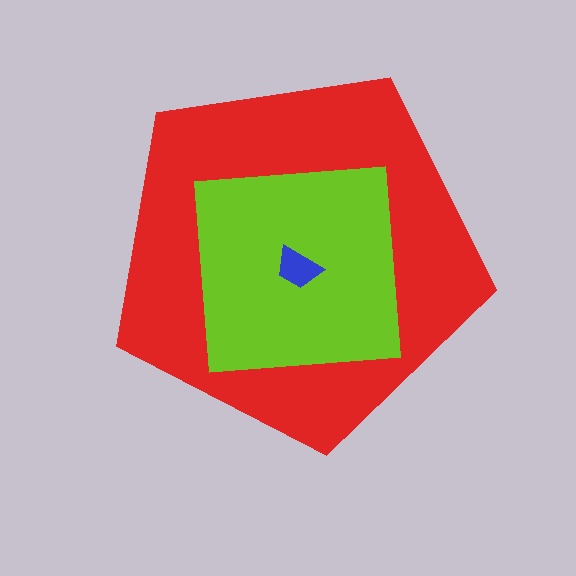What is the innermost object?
The blue trapezoid.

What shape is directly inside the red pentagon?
The lime square.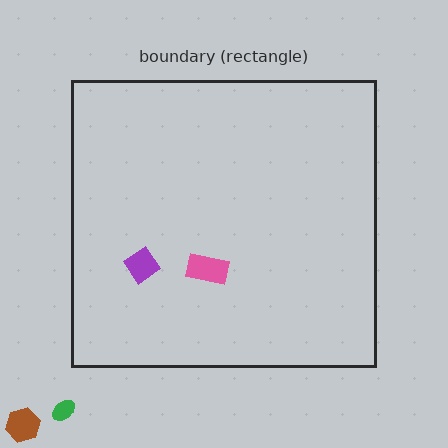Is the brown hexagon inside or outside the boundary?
Outside.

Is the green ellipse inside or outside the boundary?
Outside.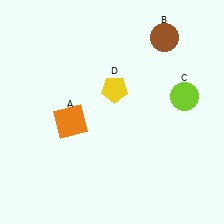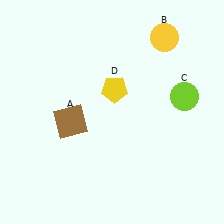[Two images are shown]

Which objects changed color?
A changed from orange to brown. B changed from brown to yellow.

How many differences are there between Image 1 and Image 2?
There are 2 differences between the two images.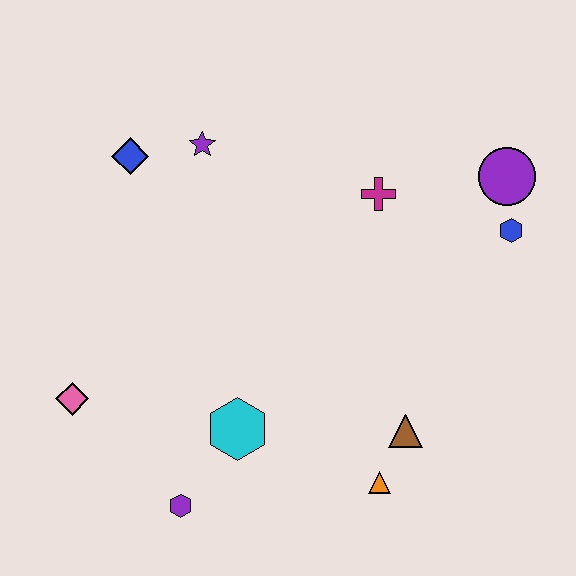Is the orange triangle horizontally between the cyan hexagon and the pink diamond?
No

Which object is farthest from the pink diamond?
The purple circle is farthest from the pink diamond.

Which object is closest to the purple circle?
The blue hexagon is closest to the purple circle.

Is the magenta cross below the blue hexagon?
No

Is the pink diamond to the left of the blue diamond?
Yes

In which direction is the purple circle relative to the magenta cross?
The purple circle is to the right of the magenta cross.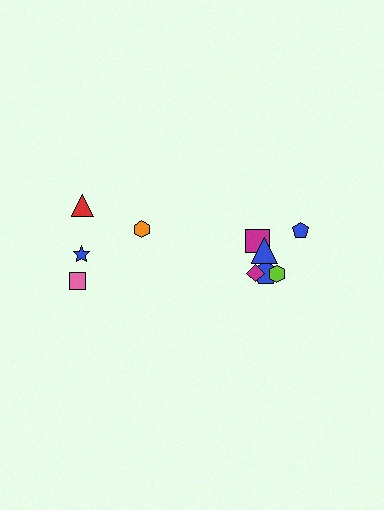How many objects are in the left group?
There are 4 objects.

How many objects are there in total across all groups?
There are 10 objects.